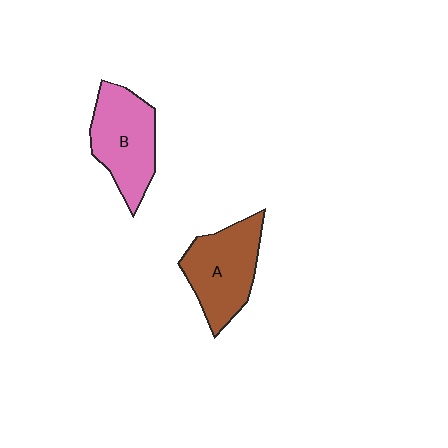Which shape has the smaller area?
Shape B (pink).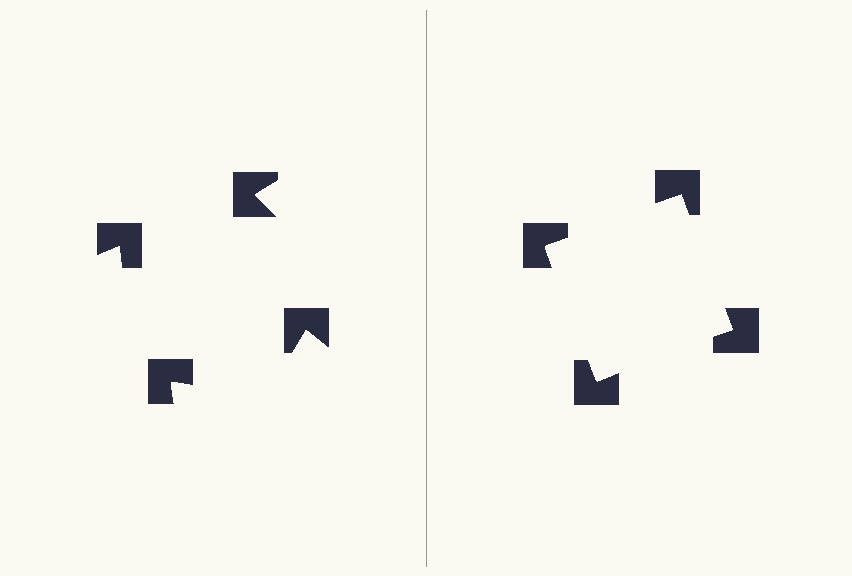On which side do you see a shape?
An illusory square appears on the right side. On the left side the wedge cuts are rotated, so no coherent shape forms.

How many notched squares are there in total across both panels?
8 — 4 on each side.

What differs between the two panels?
The notched squares are positioned identically on both sides; only the wedge orientations differ. On the right they align to a square; on the left they are misaligned.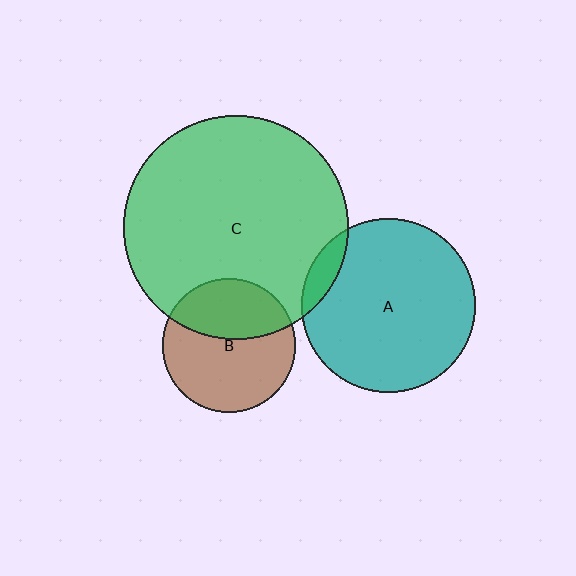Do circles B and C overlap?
Yes.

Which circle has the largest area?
Circle C (green).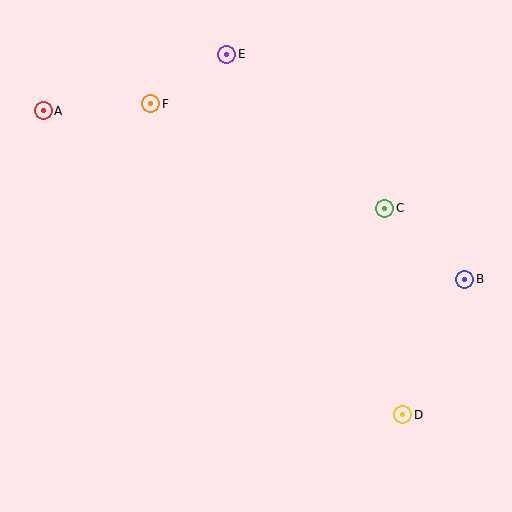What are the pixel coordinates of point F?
Point F is at (151, 104).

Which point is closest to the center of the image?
Point C at (385, 208) is closest to the center.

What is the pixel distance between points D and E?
The distance between D and E is 401 pixels.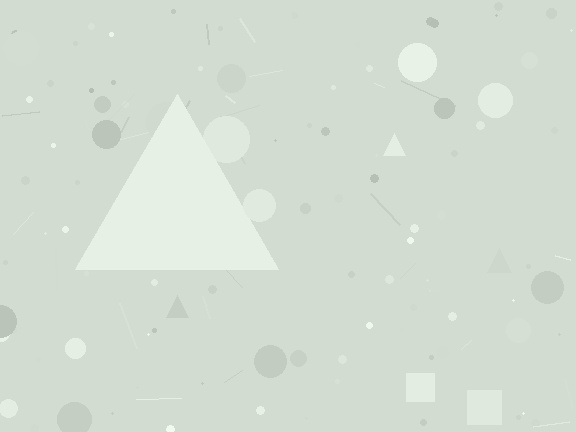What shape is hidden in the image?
A triangle is hidden in the image.